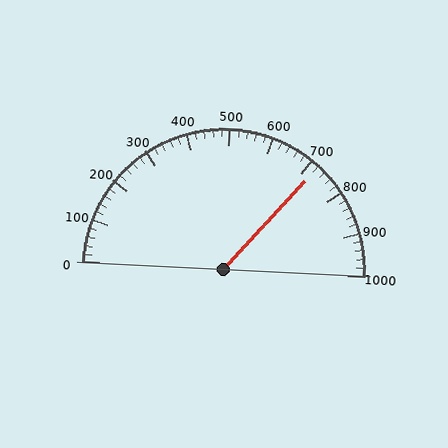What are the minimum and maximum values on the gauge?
The gauge ranges from 0 to 1000.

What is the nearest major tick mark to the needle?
The nearest major tick mark is 700.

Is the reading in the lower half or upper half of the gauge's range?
The reading is in the upper half of the range (0 to 1000).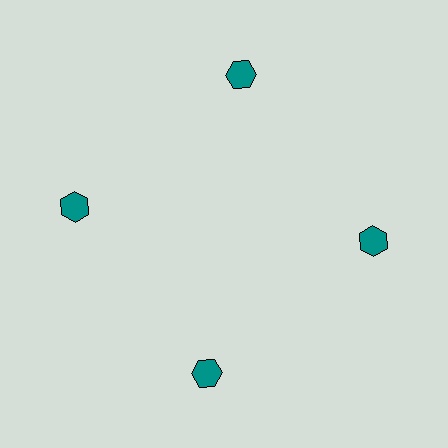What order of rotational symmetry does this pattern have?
This pattern has 4-fold rotational symmetry.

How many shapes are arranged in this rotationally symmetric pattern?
There are 4 shapes, arranged in 4 groups of 1.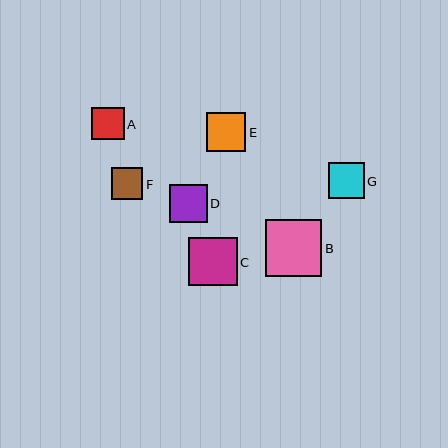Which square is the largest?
Square B is the largest with a size of approximately 56 pixels.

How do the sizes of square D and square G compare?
Square D and square G are approximately the same size.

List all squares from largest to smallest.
From largest to smallest: B, C, E, D, G, A, F.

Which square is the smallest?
Square F is the smallest with a size of approximately 32 pixels.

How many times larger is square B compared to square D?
Square B is approximately 1.5 times the size of square D.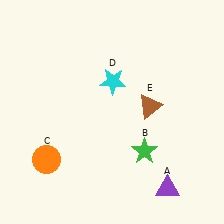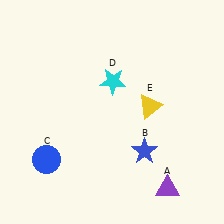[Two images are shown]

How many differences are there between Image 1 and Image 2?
There are 3 differences between the two images.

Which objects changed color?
B changed from green to blue. C changed from orange to blue. E changed from brown to yellow.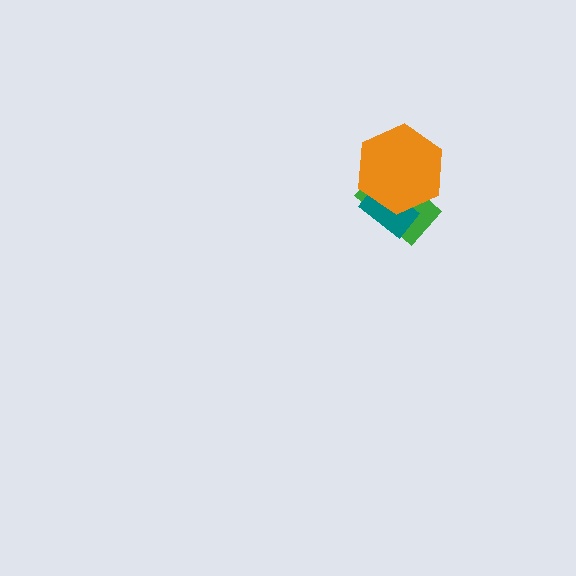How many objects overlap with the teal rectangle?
2 objects overlap with the teal rectangle.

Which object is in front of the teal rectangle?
The orange hexagon is in front of the teal rectangle.